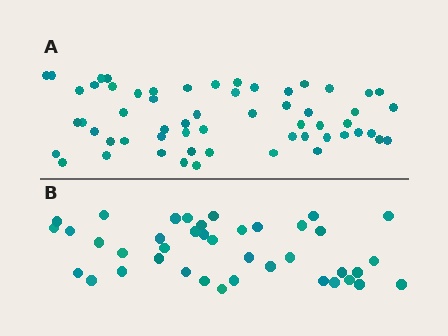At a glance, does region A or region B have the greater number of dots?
Region A (the top region) has more dots.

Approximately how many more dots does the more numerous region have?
Region A has approximately 20 more dots than region B.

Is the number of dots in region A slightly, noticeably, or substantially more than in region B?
Region A has substantially more. The ratio is roughly 1.4 to 1.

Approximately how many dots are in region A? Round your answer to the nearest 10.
About 60 dots. (The exact count is 58, which rounds to 60.)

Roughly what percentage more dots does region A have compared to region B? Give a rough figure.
About 45% more.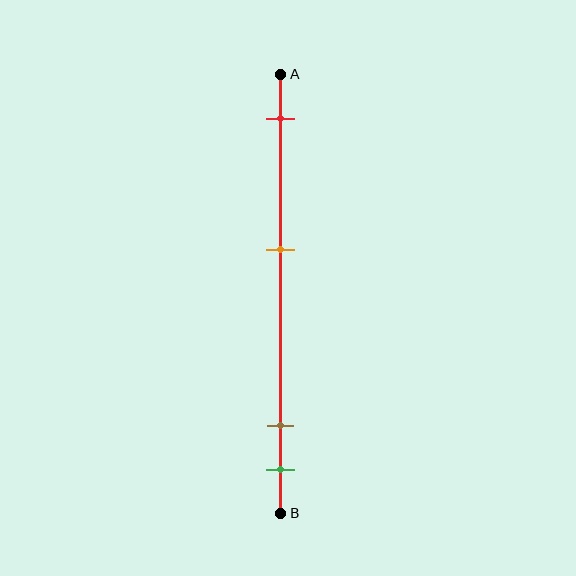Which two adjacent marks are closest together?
The brown and green marks are the closest adjacent pair.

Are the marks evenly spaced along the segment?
No, the marks are not evenly spaced.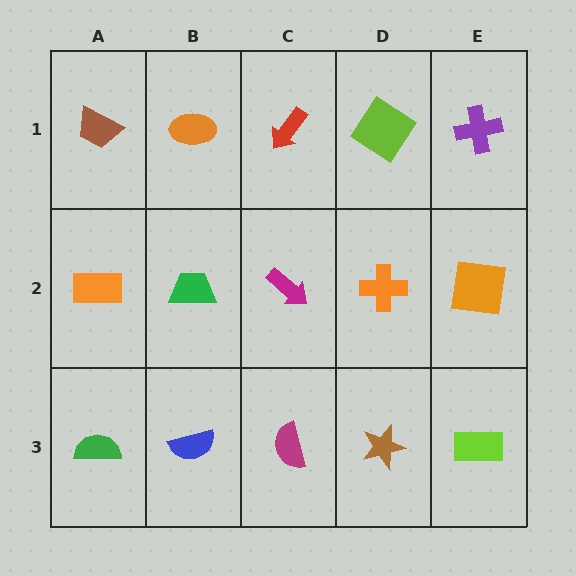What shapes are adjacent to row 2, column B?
An orange ellipse (row 1, column B), a blue semicircle (row 3, column B), an orange rectangle (row 2, column A), a magenta arrow (row 2, column C).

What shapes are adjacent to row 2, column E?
A purple cross (row 1, column E), a lime rectangle (row 3, column E), an orange cross (row 2, column D).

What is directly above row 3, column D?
An orange cross.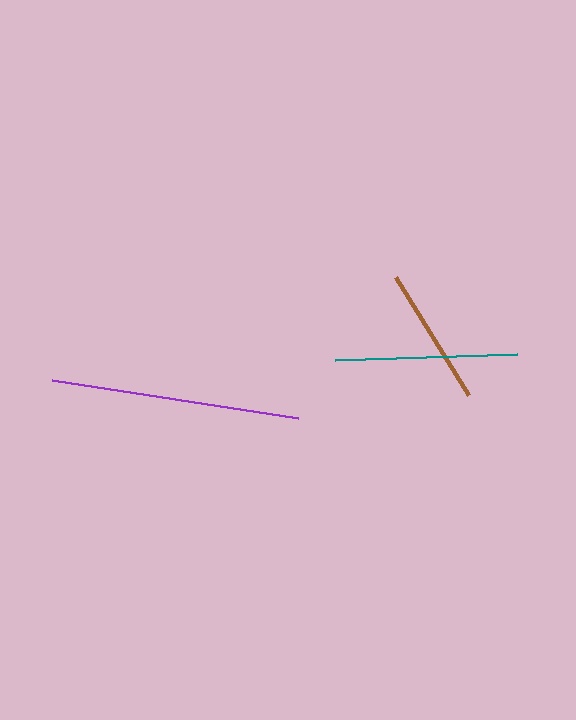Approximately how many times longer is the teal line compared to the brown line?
The teal line is approximately 1.3 times the length of the brown line.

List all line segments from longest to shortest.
From longest to shortest: purple, teal, brown.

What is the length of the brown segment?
The brown segment is approximately 138 pixels long.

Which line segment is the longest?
The purple line is the longest at approximately 249 pixels.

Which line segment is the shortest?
The brown line is the shortest at approximately 138 pixels.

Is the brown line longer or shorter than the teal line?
The teal line is longer than the brown line.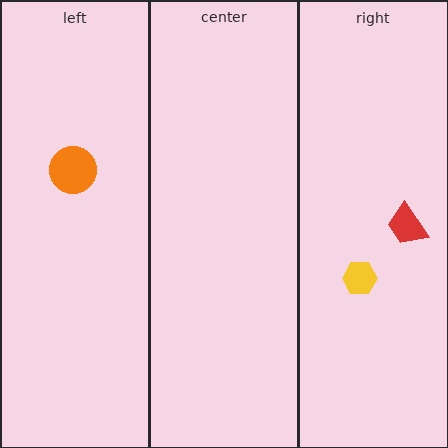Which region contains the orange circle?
The left region.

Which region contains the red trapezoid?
The right region.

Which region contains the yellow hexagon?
The right region.